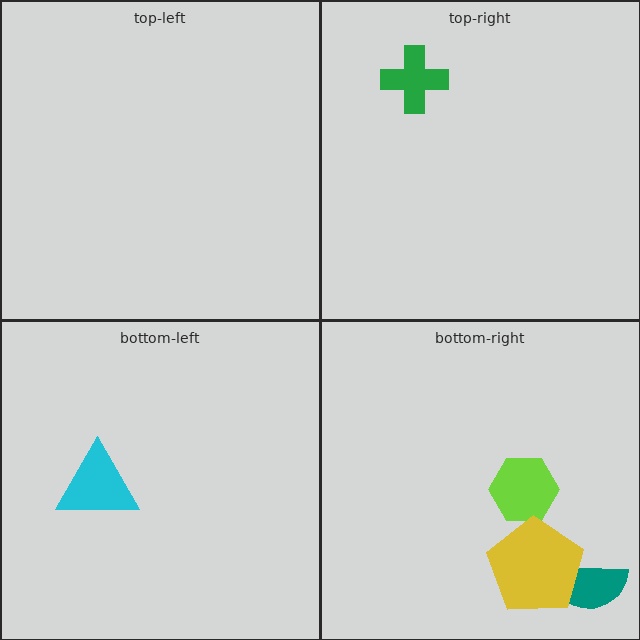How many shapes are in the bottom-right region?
3.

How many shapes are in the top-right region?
1.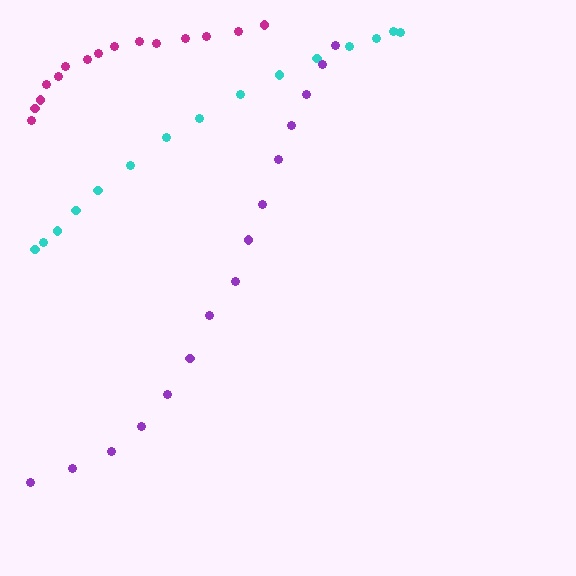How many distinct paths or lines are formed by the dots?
There are 3 distinct paths.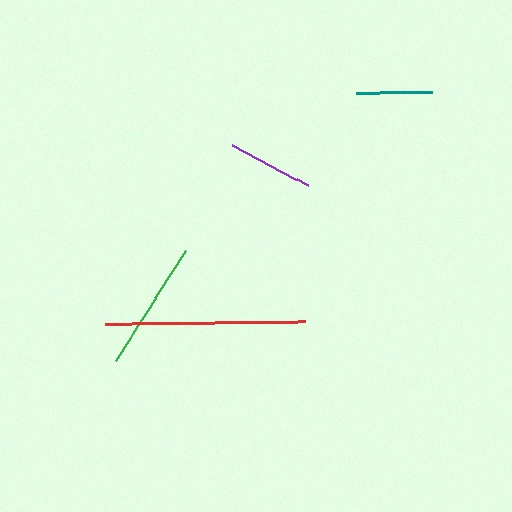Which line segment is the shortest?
The teal line is the shortest at approximately 76 pixels.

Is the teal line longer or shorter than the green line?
The green line is longer than the teal line.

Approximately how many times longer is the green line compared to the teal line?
The green line is approximately 1.7 times the length of the teal line.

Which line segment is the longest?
The red line is the longest at approximately 200 pixels.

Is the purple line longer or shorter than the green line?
The green line is longer than the purple line.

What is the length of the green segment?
The green segment is approximately 130 pixels long.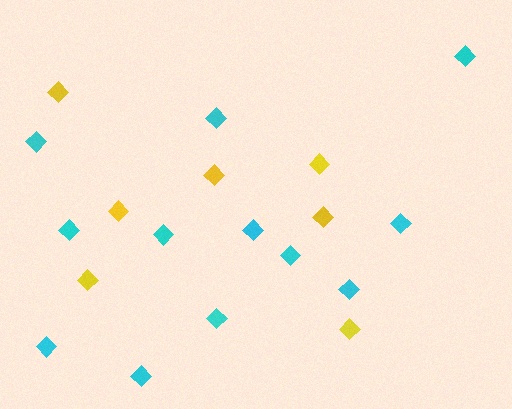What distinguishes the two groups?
There are 2 groups: one group of cyan diamonds (12) and one group of yellow diamonds (7).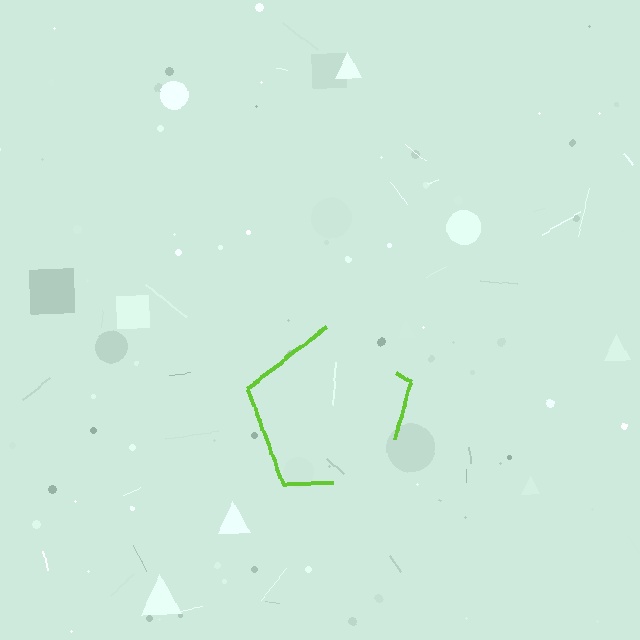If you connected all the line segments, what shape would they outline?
They would outline a pentagon.